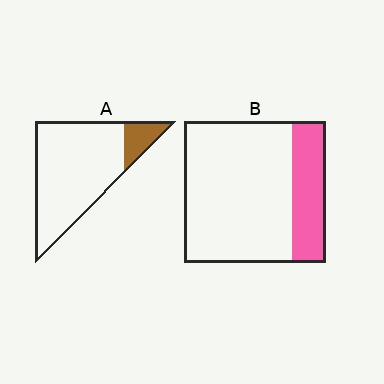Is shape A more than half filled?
No.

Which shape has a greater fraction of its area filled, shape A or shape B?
Shape B.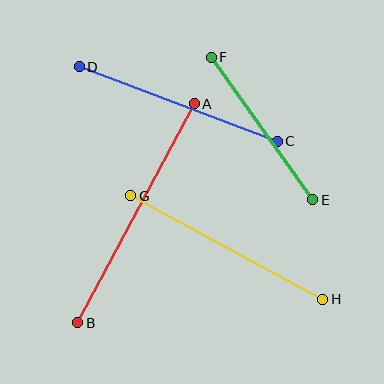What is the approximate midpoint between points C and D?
The midpoint is at approximately (178, 104) pixels.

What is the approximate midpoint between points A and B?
The midpoint is at approximately (136, 213) pixels.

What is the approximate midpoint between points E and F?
The midpoint is at approximately (262, 129) pixels.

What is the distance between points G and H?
The distance is approximately 218 pixels.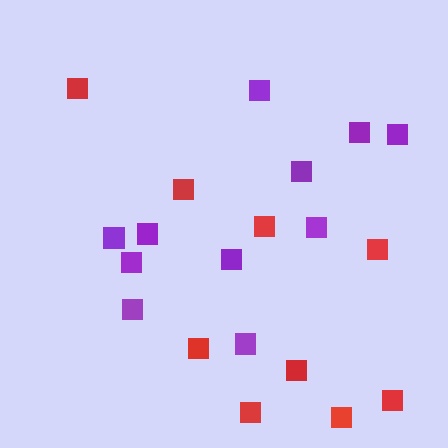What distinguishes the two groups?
There are 2 groups: one group of red squares (9) and one group of purple squares (11).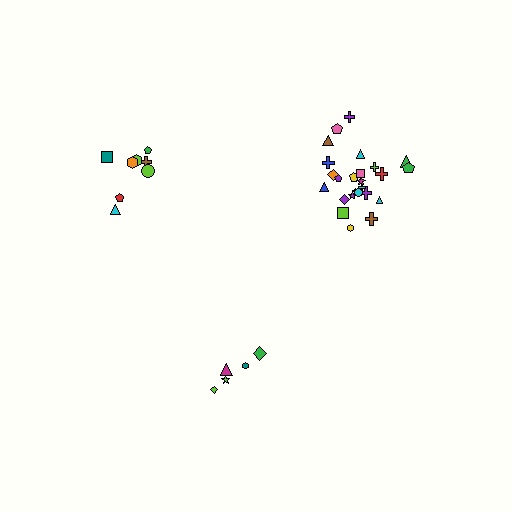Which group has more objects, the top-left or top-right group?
The top-right group.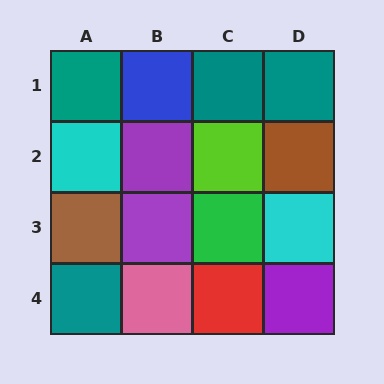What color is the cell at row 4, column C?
Red.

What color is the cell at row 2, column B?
Purple.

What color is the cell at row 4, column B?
Pink.